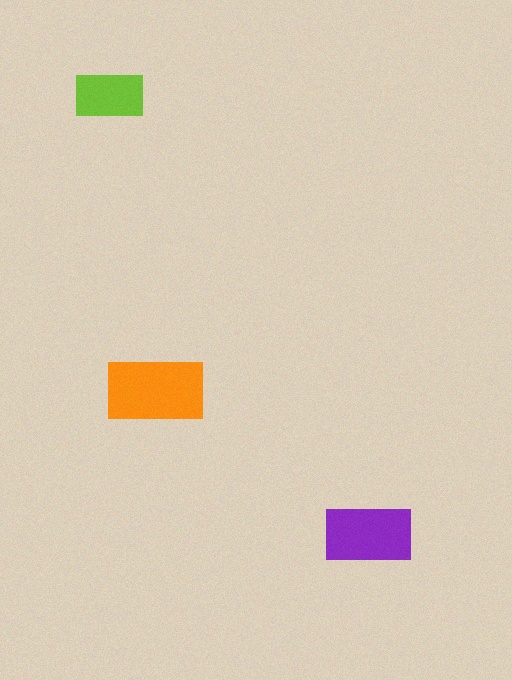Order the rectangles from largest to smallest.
the orange one, the purple one, the lime one.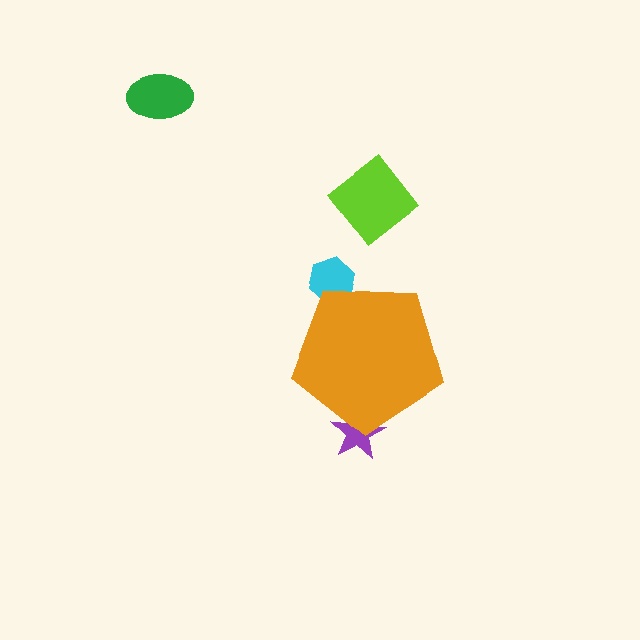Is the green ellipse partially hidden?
No, the green ellipse is fully visible.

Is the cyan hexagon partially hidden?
Yes, the cyan hexagon is partially hidden behind the orange pentagon.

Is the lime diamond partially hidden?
No, the lime diamond is fully visible.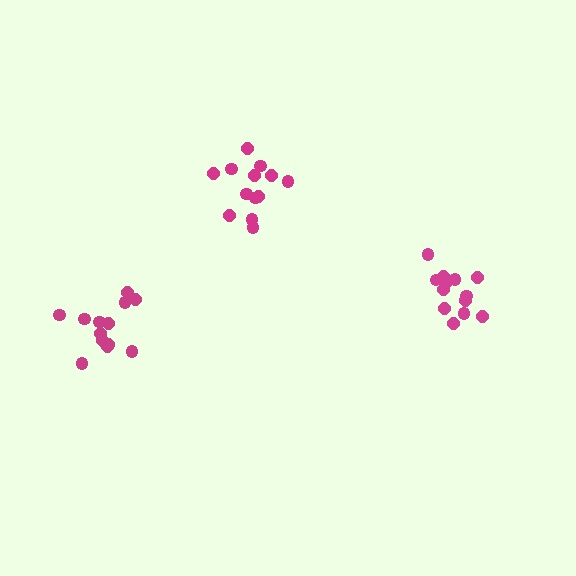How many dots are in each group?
Group 1: 13 dots, Group 2: 13 dots, Group 3: 13 dots (39 total).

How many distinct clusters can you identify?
There are 3 distinct clusters.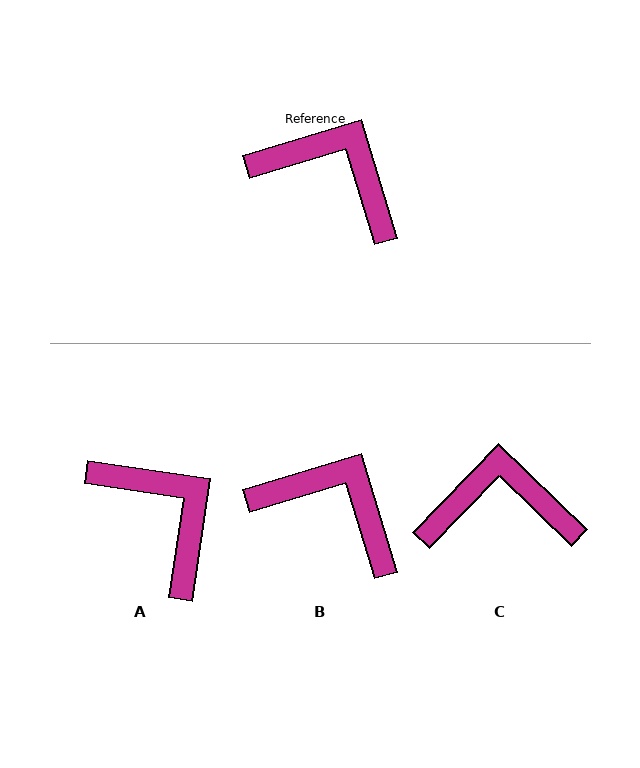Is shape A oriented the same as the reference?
No, it is off by about 25 degrees.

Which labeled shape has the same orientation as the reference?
B.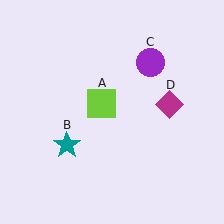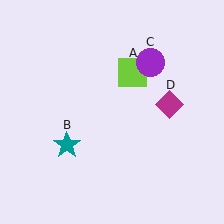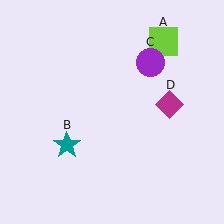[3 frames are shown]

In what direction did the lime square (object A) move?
The lime square (object A) moved up and to the right.